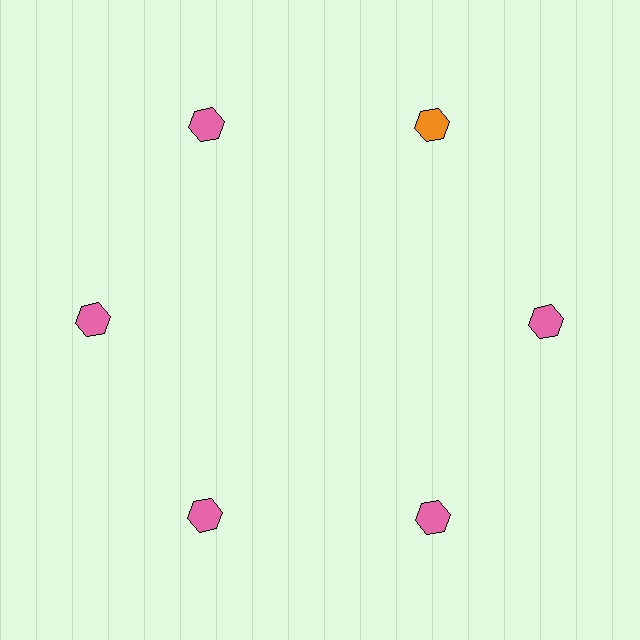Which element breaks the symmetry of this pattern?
The orange hexagon at roughly the 1 o'clock position breaks the symmetry. All other shapes are pink hexagons.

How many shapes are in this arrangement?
There are 6 shapes arranged in a ring pattern.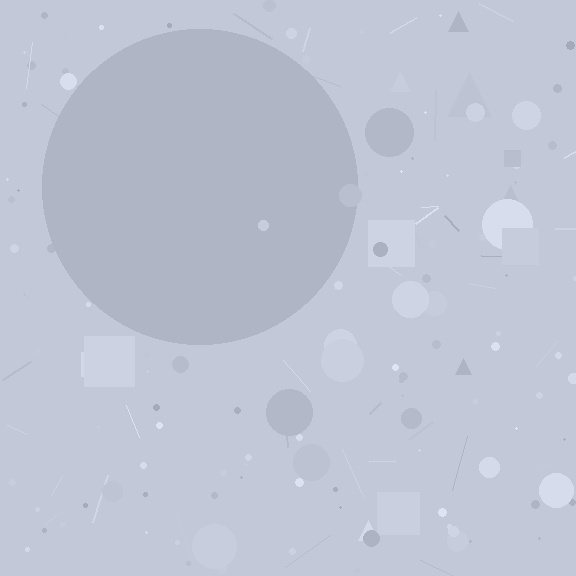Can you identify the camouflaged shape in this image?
The camouflaged shape is a circle.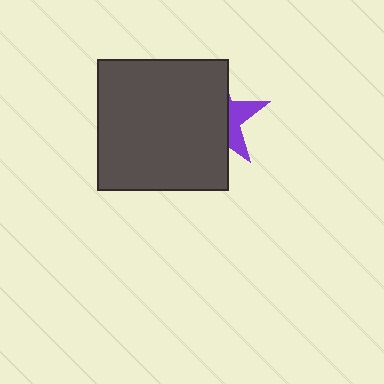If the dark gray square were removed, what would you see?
You would see the complete purple star.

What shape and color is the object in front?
The object in front is a dark gray square.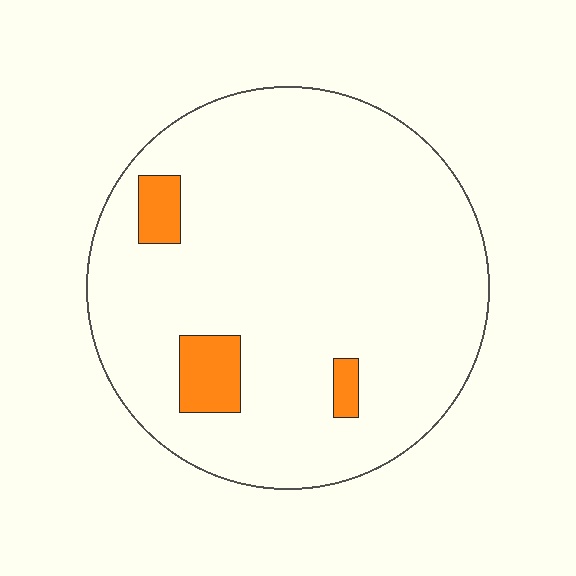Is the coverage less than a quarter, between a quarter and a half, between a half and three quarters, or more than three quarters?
Less than a quarter.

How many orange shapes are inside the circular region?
3.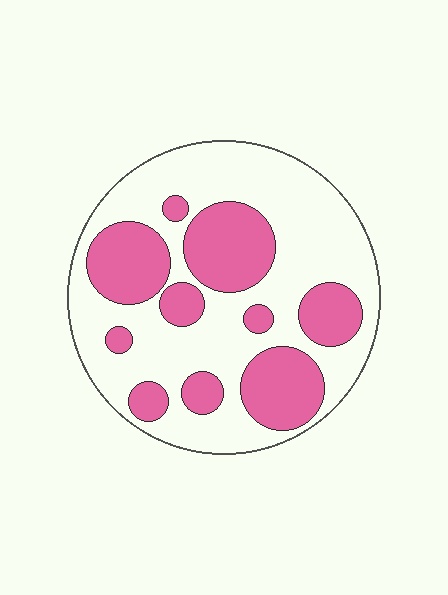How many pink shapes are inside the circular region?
10.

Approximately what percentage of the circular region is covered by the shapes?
Approximately 35%.